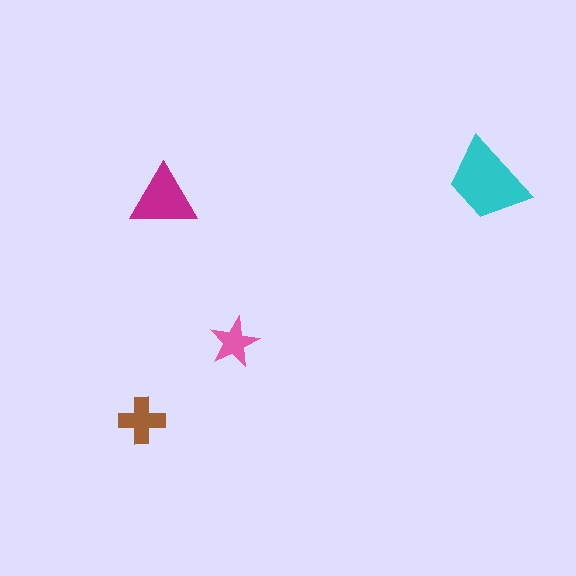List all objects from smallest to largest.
The pink star, the brown cross, the magenta triangle, the cyan trapezoid.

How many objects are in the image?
There are 4 objects in the image.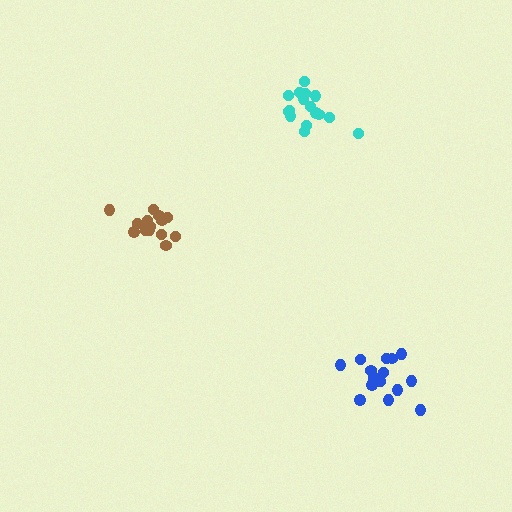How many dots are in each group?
Group 1: 15 dots, Group 2: 16 dots, Group 3: 15 dots (46 total).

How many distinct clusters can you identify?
There are 3 distinct clusters.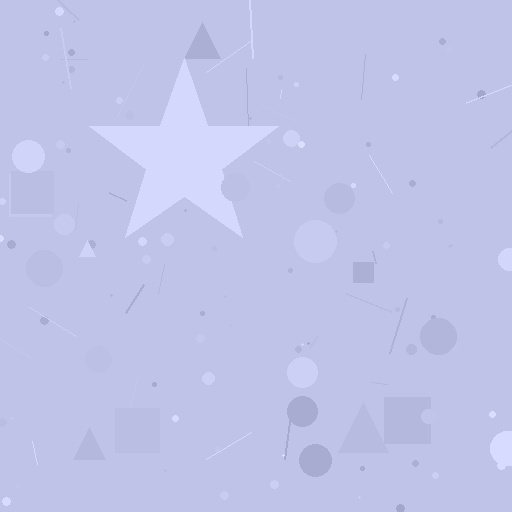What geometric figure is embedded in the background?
A star is embedded in the background.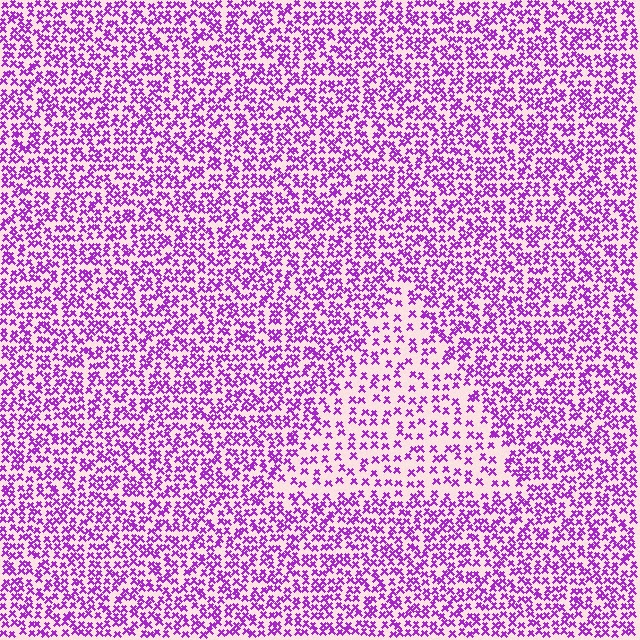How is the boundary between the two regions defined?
The boundary is defined by a change in element density (approximately 1.9x ratio). All elements are the same color, size, and shape.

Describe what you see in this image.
The image contains small purple elements arranged at two different densities. A triangle-shaped region is visible where the elements are less densely packed than the surrounding area.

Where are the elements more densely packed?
The elements are more densely packed outside the triangle boundary.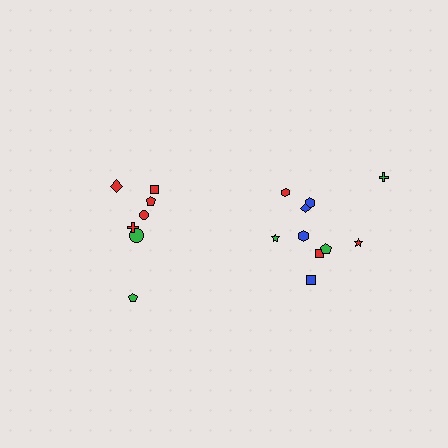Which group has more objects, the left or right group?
The right group.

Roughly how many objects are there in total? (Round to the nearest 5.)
Roughly 15 objects in total.